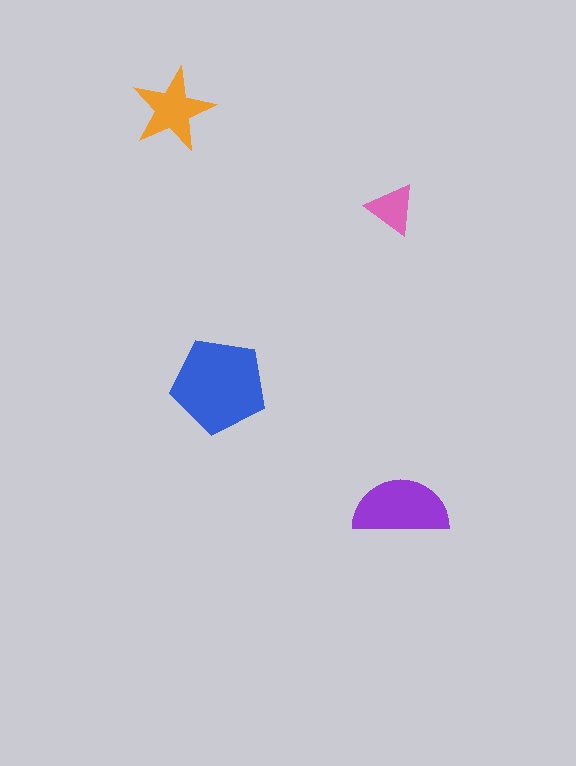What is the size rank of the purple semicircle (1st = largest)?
2nd.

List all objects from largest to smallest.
The blue pentagon, the purple semicircle, the orange star, the pink triangle.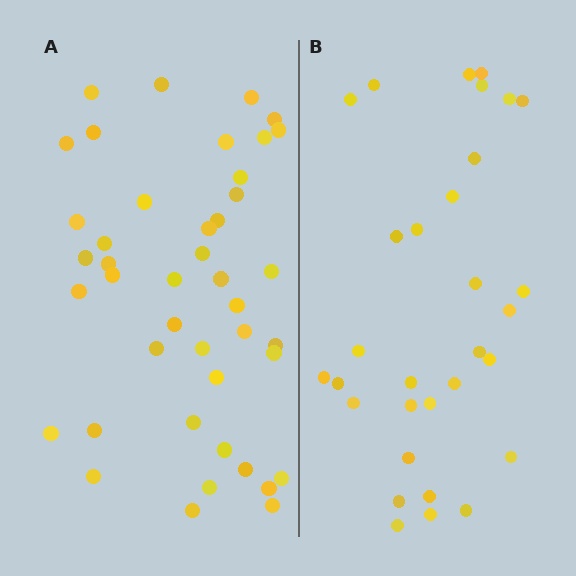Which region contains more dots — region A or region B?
Region A (the left region) has more dots.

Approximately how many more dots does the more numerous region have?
Region A has roughly 12 or so more dots than region B.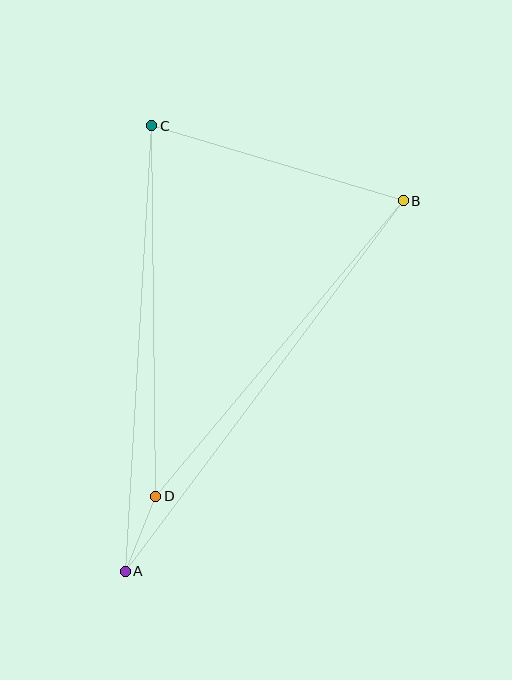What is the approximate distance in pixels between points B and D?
The distance between B and D is approximately 386 pixels.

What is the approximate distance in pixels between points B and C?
The distance between B and C is approximately 262 pixels.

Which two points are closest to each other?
Points A and D are closest to each other.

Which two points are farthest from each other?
Points A and B are farthest from each other.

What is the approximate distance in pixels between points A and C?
The distance between A and C is approximately 446 pixels.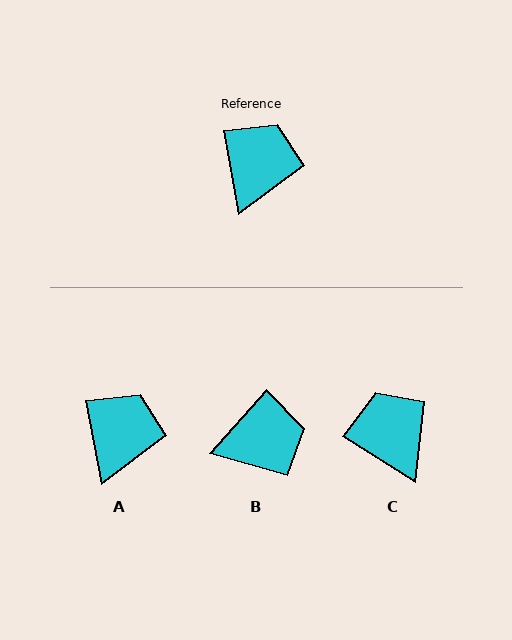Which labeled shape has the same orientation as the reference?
A.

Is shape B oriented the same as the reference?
No, it is off by about 52 degrees.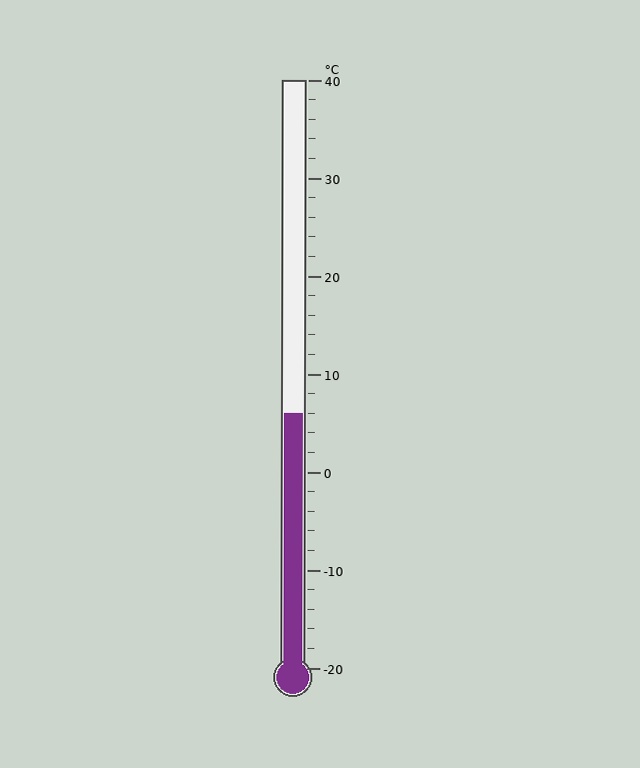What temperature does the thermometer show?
The thermometer shows approximately 6°C.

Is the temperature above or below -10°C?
The temperature is above -10°C.